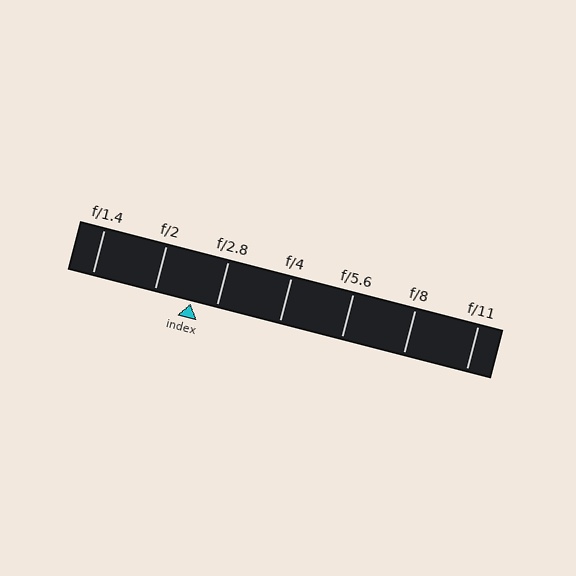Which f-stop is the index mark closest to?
The index mark is closest to f/2.8.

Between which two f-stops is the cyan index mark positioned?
The index mark is between f/2 and f/2.8.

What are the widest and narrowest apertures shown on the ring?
The widest aperture shown is f/1.4 and the narrowest is f/11.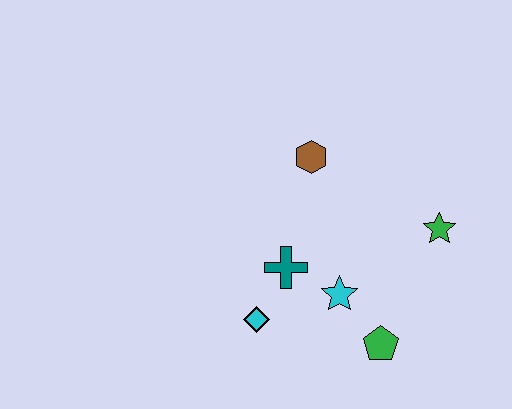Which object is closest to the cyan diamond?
The teal cross is closest to the cyan diamond.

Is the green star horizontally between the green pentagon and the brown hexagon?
No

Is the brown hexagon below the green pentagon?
No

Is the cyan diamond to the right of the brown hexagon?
No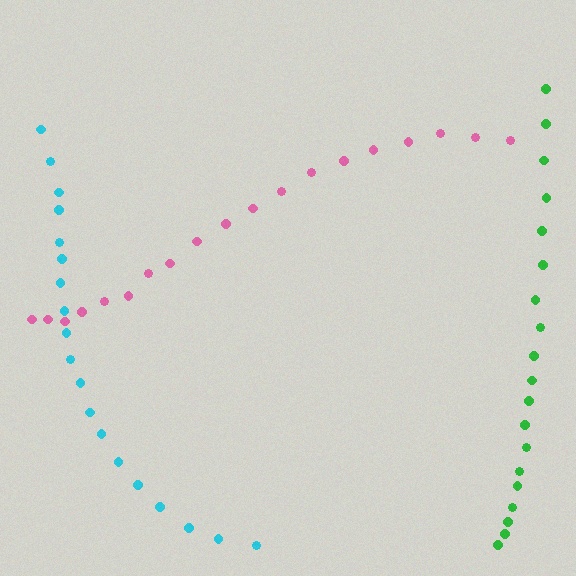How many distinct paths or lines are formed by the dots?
There are 3 distinct paths.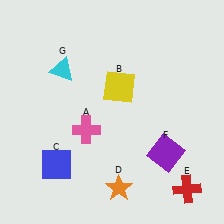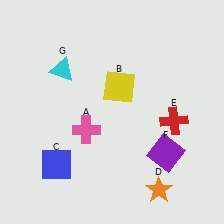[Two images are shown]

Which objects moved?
The objects that moved are: the orange star (D), the red cross (E).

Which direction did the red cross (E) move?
The red cross (E) moved up.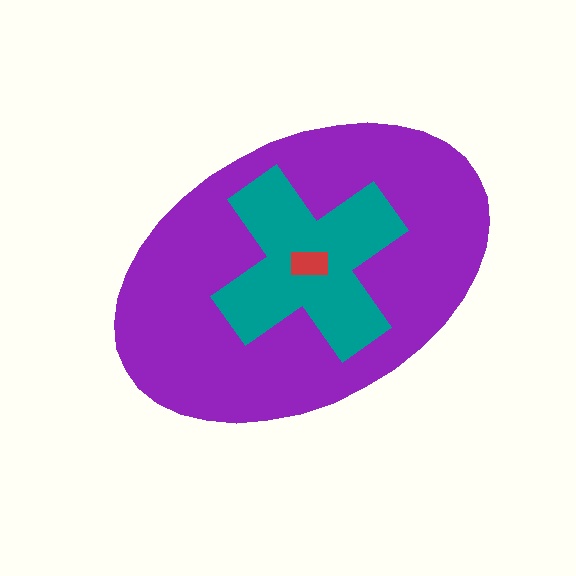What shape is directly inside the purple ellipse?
The teal cross.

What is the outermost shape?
The purple ellipse.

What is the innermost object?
The red rectangle.